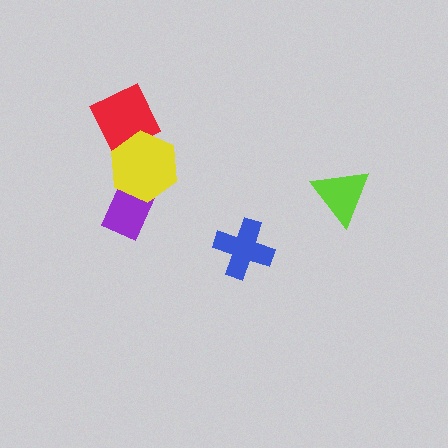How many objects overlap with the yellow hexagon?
2 objects overlap with the yellow hexagon.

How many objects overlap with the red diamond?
1 object overlaps with the red diamond.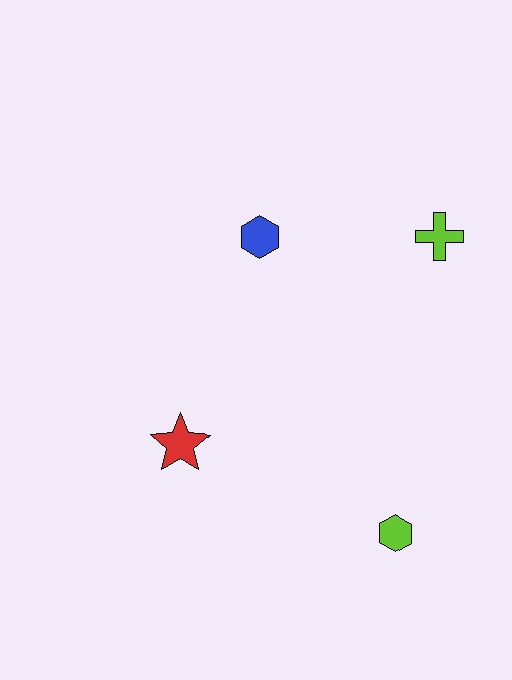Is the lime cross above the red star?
Yes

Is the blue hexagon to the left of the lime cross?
Yes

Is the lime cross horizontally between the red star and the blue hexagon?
No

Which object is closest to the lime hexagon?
The red star is closest to the lime hexagon.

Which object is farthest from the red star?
The lime cross is farthest from the red star.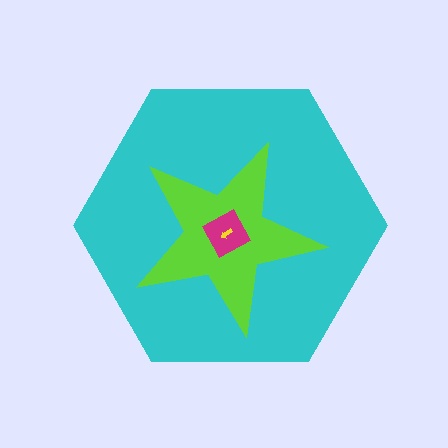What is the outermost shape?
The cyan hexagon.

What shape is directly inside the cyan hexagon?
The lime star.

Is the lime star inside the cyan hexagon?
Yes.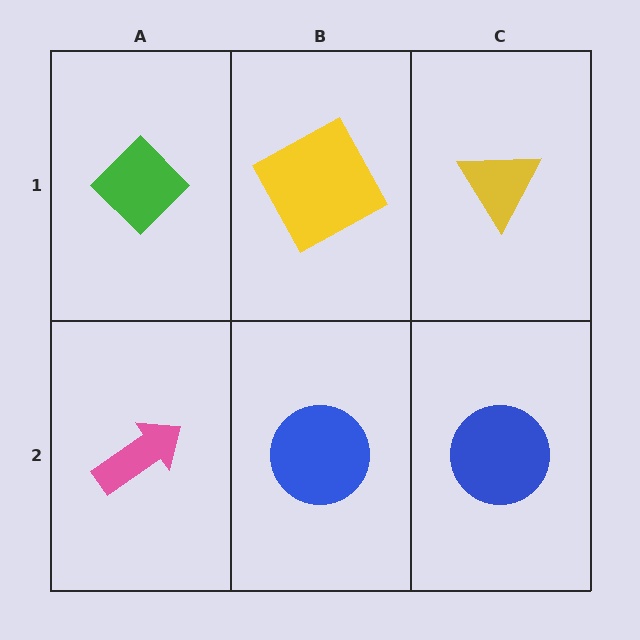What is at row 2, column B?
A blue circle.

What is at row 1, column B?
A yellow square.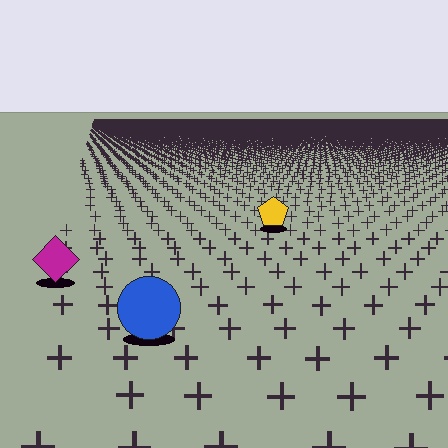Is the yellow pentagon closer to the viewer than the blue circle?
No. The blue circle is closer — you can tell from the texture gradient: the ground texture is coarser near it.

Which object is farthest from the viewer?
The yellow pentagon is farthest from the viewer. It appears smaller and the ground texture around it is denser.